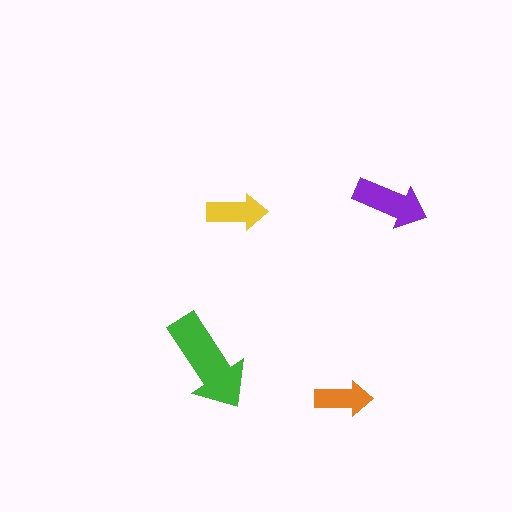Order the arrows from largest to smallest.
the green one, the purple one, the yellow one, the orange one.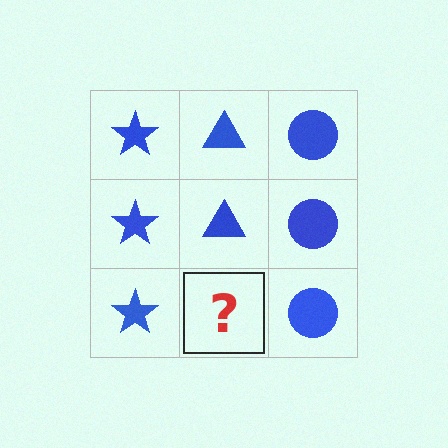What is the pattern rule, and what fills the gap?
The rule is that each column has a consistent shape. The gap should be filled with a blue triangle.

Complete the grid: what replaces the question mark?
The question mark should be replaced with a blue triangle.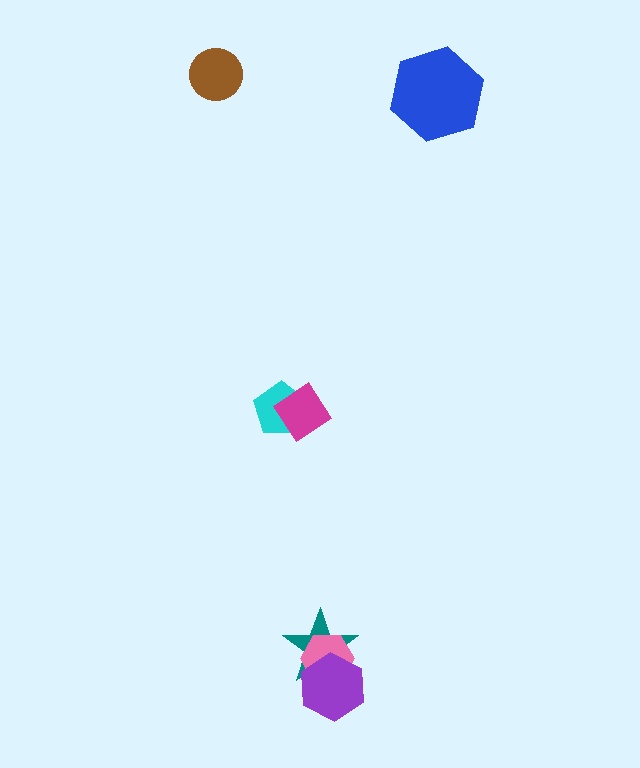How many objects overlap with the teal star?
2 objects overlap with the teal star.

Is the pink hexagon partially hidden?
Yes, it is partially covered by another shape.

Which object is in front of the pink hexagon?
The purple hexagon is in front of the pink hexagon.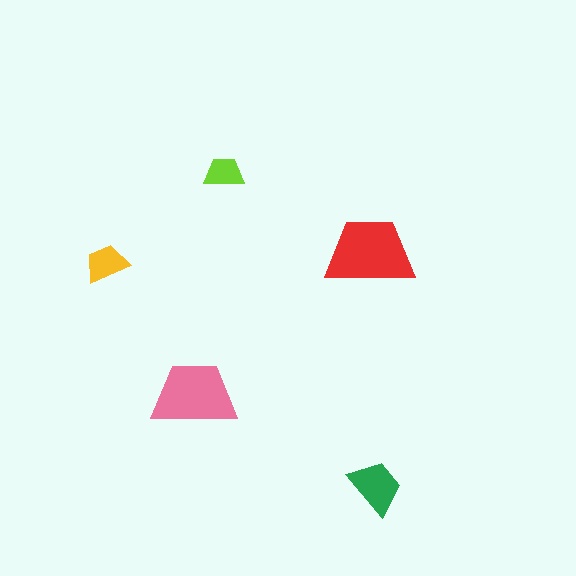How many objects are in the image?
There are 5 objects in the image.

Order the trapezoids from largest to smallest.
the red one, the pink one, the green one, the yellow one, the lime one.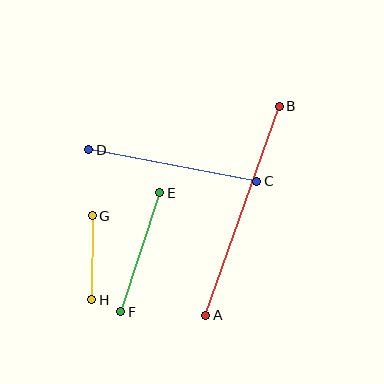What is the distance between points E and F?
The distance is approximately 125 pixels.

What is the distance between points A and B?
The distance is approximately 222 pixels.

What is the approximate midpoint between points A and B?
The midpoint is at approximately (242, 211) pixels.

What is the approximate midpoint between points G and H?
The midpoint is at approximately (92, 258) pixels.